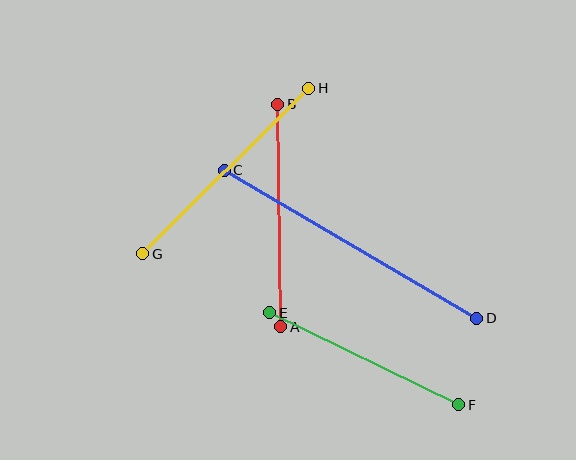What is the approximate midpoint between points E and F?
The midpoint is at approximately (364, 359) pixels.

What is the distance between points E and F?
The distance is approximately 210 pixels.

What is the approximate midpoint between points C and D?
The midpoint is at approximately (351, 244) pixels.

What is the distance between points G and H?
The distance is approximately 235 pixels.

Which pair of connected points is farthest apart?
Points C and D are farthest apart.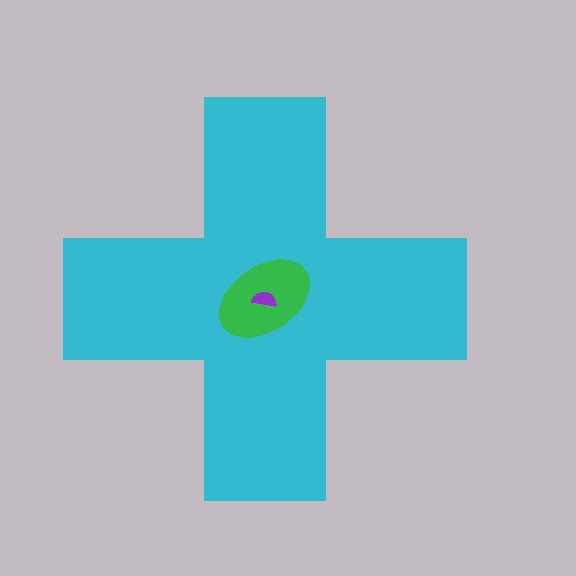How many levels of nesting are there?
3.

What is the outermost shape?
The cyan cross.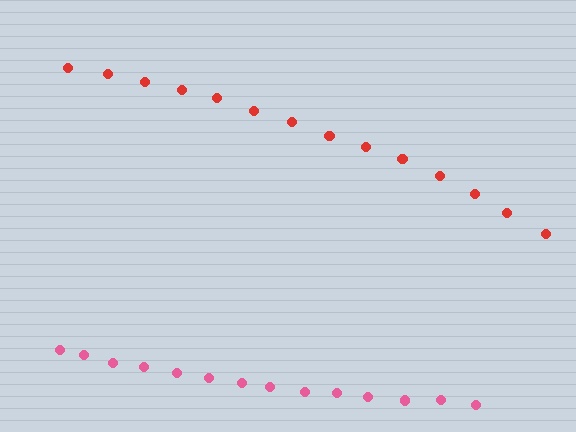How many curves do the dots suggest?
There are 2 distinct paths.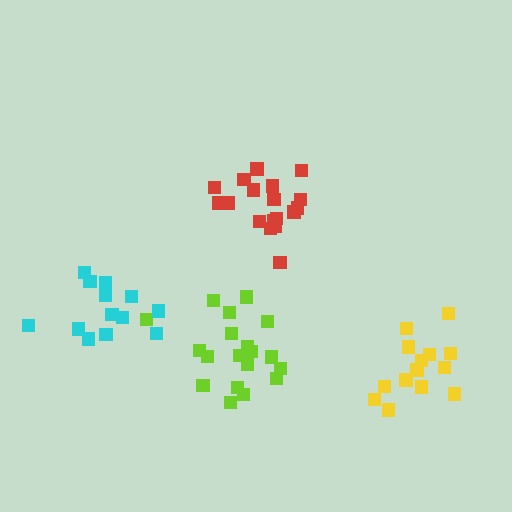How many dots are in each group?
Group 1: 18 dots, Group 2: 19 dots, Group 3: 14 dots, Group 4: 15 dots (66 total).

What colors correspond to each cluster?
The clusters are colored: red, lime, cyan, yellow.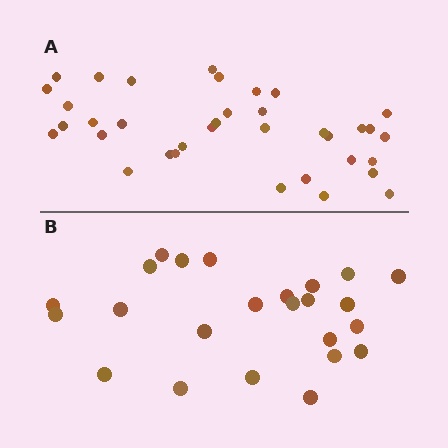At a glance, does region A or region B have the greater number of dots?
Region A (the top region) has more dots.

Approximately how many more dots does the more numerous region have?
Region A has roughly 12 or so more dots than region B.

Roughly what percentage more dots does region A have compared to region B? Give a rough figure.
About 50% more.